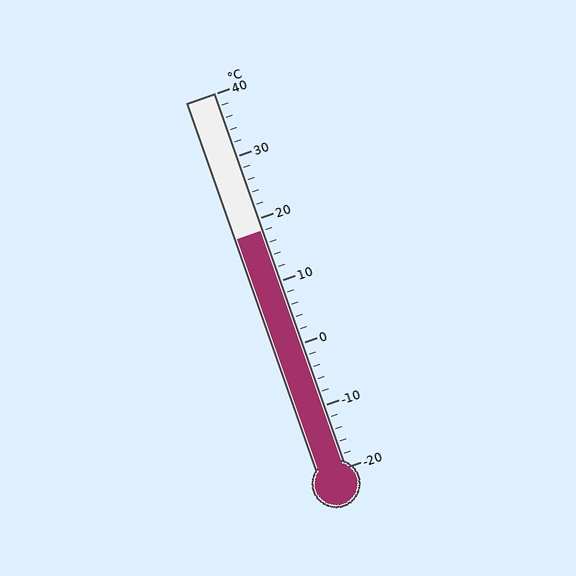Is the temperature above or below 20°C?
The temperature is below 20°C.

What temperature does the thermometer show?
The thermometer shows approximately 18°C.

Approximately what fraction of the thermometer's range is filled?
The thermometer is filled to approximately 65% of its range.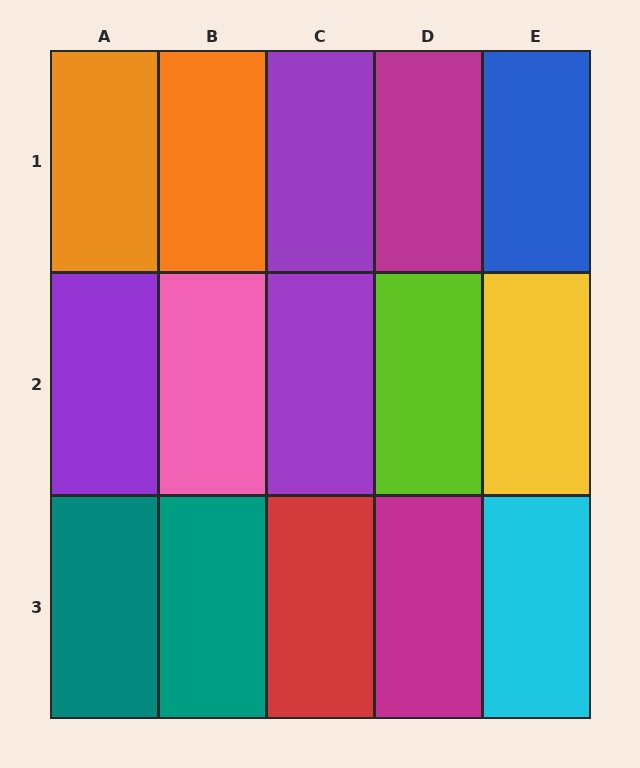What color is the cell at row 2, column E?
Yellow.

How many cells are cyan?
1 cell is cyan.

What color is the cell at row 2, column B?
Pink.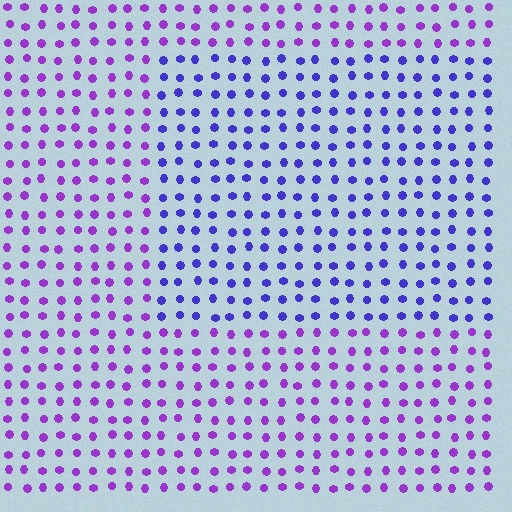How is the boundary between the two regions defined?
The boundary is defined purely by a slight shift in hue (about 35 degrees). Spacing, size, and orientation are identical on both sides.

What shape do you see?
I see a rectangle.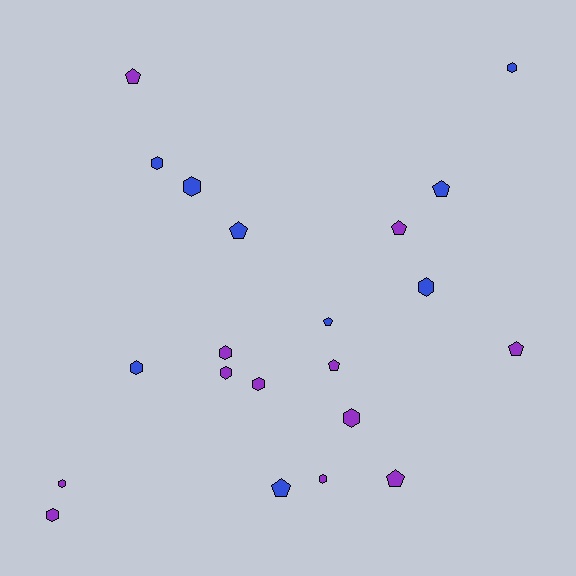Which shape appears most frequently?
Hexagon, with 12 objects.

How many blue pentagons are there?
There are 4 blue pentagons.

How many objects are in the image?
There are 21 objects.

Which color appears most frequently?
Purple, with 12 objects.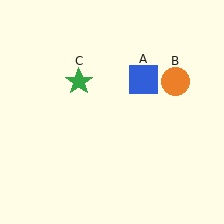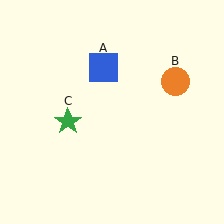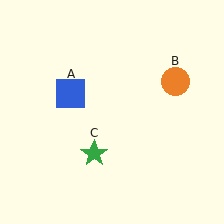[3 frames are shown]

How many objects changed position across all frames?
2 objects changed position: blue square (object A), green star (object C).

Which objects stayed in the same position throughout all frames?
Orange circle (object B) remained stationary.